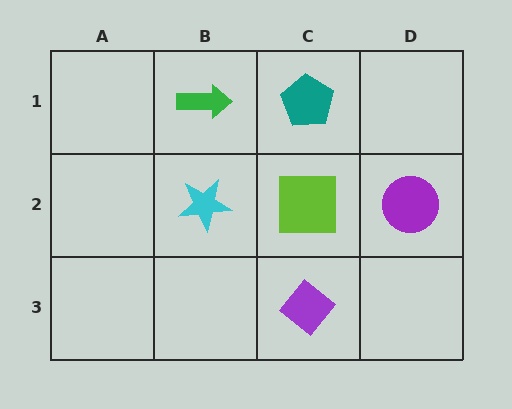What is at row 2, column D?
A purple circle.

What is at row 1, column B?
A green arrow.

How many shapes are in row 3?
1 shape.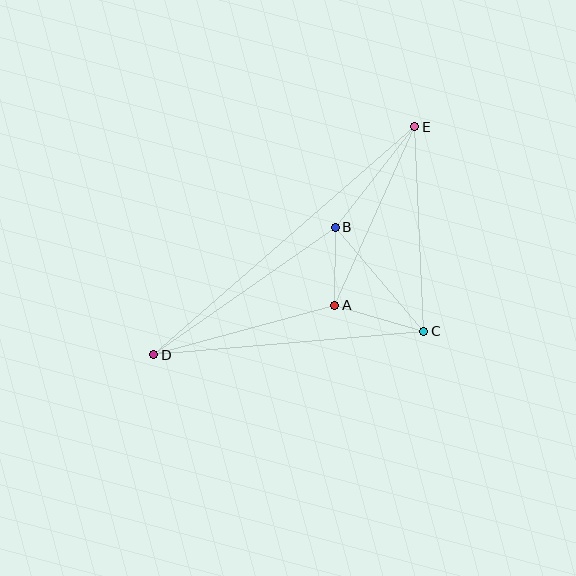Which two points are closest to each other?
Points A and B are closest to each other.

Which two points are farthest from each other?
Points D and E are farthest from each other.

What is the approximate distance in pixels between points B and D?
The distance between B and D is approximately 222 pixels.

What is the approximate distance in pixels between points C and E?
The distance between C and E is approximately 205 pixels.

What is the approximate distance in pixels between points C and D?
The distance between C and D is approximately 271 pixels.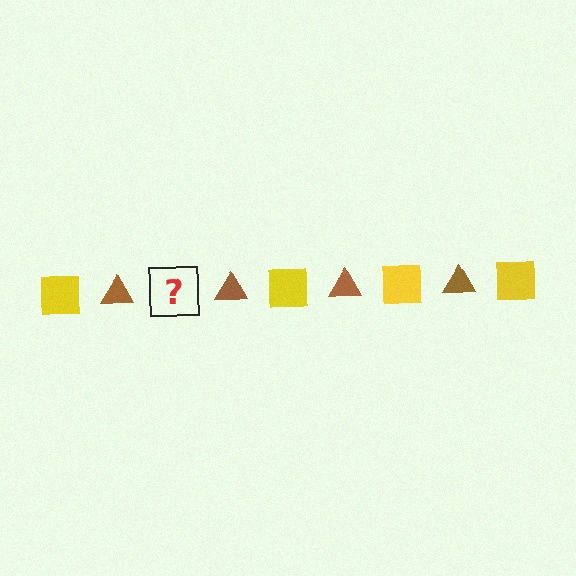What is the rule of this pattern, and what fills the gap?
The rule is that the pattern alternates between yellow square and brown triangle. The gap should be filled with a yellow square.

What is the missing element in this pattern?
The missing element is a yellow square.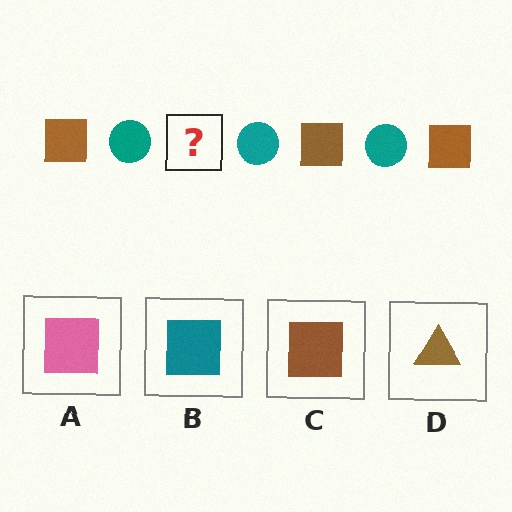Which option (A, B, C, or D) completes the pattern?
C.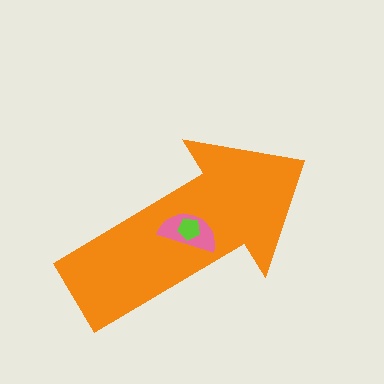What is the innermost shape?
The lime pentagon.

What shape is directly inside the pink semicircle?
The lime pentagon.